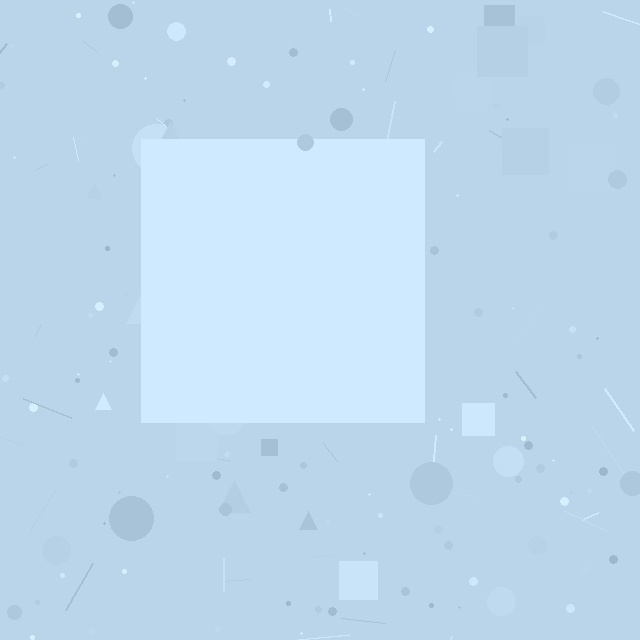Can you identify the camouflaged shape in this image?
The camouflaged shape is a square.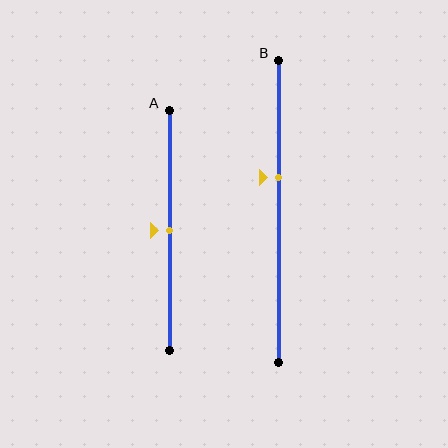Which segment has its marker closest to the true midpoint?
Segment A has its marker closest to the true midpoint.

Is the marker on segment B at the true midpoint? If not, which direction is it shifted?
No, the marker on segment B is shifted upward by about 11% of the segment length.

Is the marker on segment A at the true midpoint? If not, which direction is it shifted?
Yes, the marker on segment A is at the true midpoint.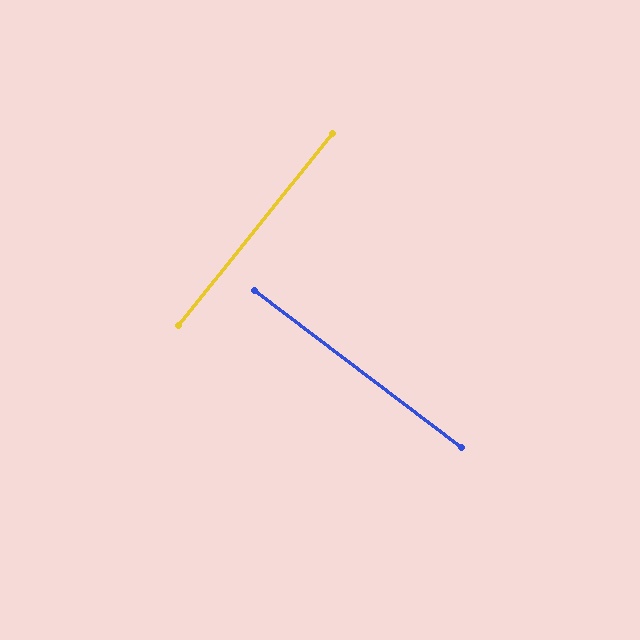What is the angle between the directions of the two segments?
Approximately 89 degrees.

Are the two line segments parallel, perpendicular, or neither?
Perpendicular — they meet at approximately 89°.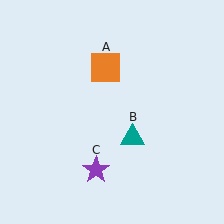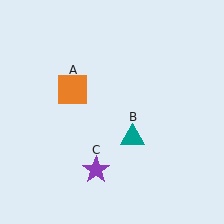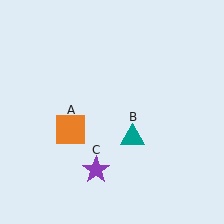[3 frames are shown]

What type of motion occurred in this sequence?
The orange square (object A) rotated counterclockwise around the center of the scene.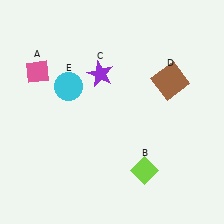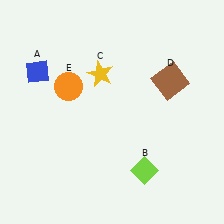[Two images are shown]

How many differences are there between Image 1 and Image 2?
There are 3 differences between the two images.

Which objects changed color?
A changed from pink to blue. C changed from purple to yellow. E changed from cyan to orange.